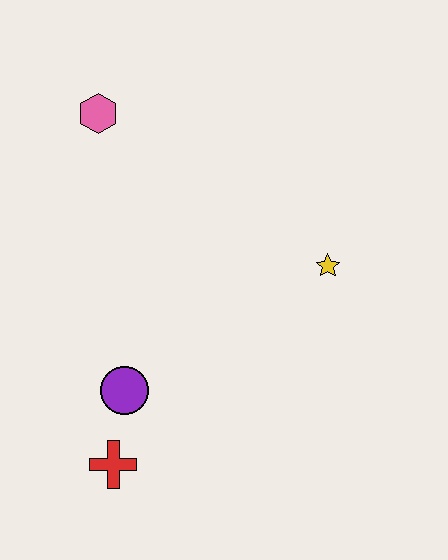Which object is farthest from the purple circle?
The pink hexagon is farthest from the purple circle.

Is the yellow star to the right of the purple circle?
Yes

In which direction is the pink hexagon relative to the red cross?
The pink hexagon is above the red cross.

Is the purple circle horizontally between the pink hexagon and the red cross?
No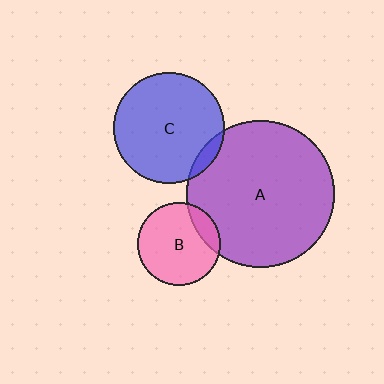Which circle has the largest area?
Circle A (purple).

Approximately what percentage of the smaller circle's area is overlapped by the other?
Approximately 5%.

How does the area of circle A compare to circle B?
Approximately 3.1 times.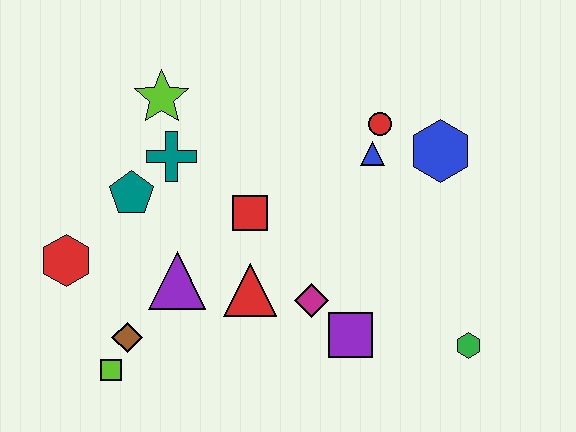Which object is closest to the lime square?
The brown diamond is closest to the lime square.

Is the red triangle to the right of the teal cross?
Yes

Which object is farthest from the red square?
The green hexagon is farthest from the red square.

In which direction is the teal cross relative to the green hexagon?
The teal cross is to the left of the green hexagon.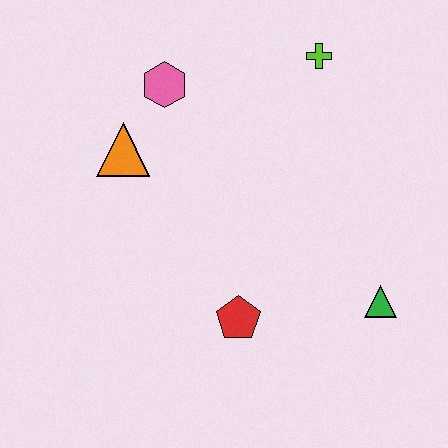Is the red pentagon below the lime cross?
Yes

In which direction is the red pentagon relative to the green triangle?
The red pentagon is to the left of the green triangle.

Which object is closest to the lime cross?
The pink hexagon is closest to the lime cross.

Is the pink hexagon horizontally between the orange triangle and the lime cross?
Yes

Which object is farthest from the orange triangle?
The green triangle is farthest from the orange triangle.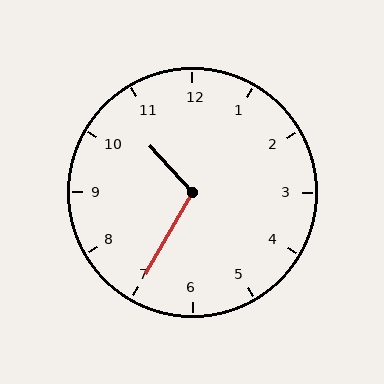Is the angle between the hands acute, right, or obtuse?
It is obtuse.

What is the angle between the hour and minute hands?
Approximately 108 degrees.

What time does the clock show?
10:35.